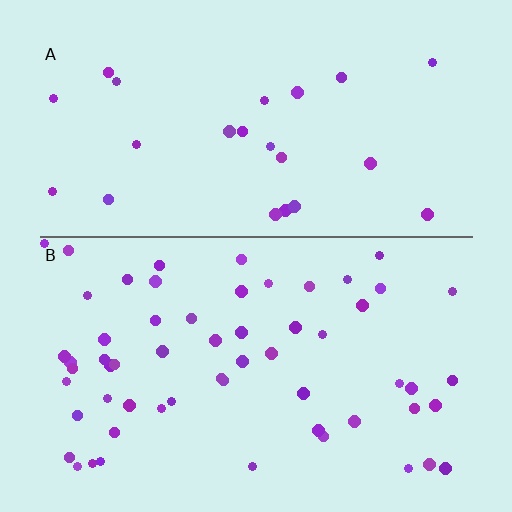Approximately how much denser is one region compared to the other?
Approximately 2.5× — region B over region A.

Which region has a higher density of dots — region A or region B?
B (the bottom).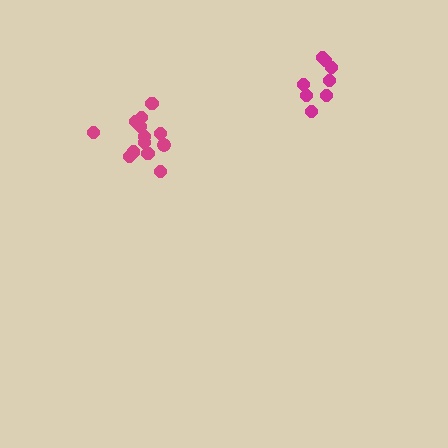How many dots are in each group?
Group 1: 13 dots, Group 2: 9 dots (22 total).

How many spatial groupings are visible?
There are 2 spatial groupings.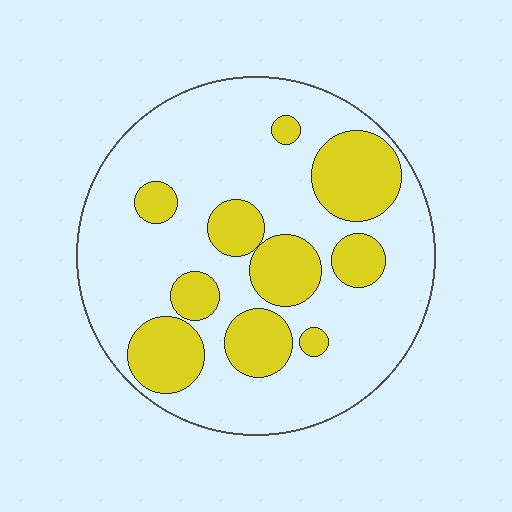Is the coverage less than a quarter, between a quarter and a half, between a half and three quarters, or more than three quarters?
Between a quarter and a half.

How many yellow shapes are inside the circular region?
10.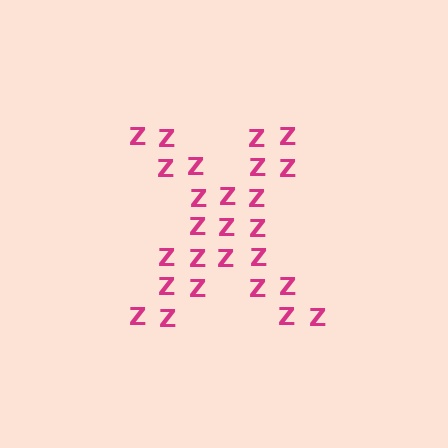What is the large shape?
The large shape is the letter X.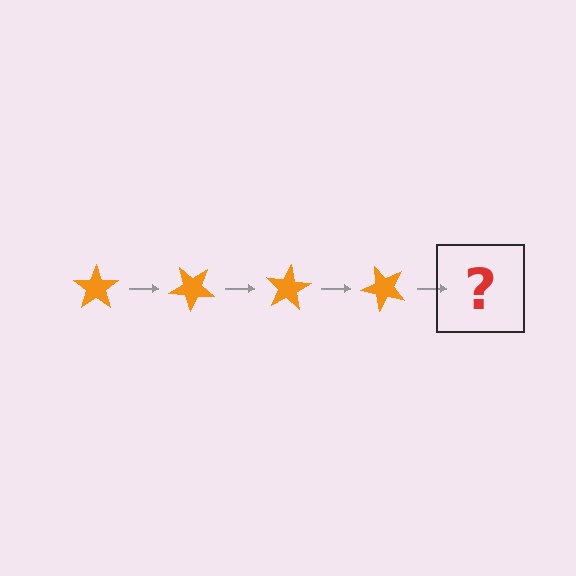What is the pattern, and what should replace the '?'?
The pattern is that the star rotates 40 degrees each step. The '?' should be an orange star rotated 160 degrees.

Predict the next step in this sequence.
The next step is an orange star rotated 160 degrees.